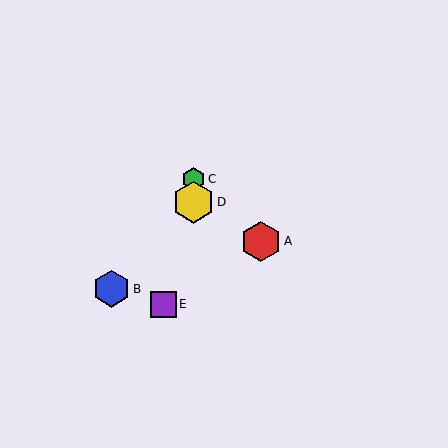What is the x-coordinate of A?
Object A is at x≈261.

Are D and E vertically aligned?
No, D is at x≈193 and E is at x≈163.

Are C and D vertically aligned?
Yes, both are at x≈193.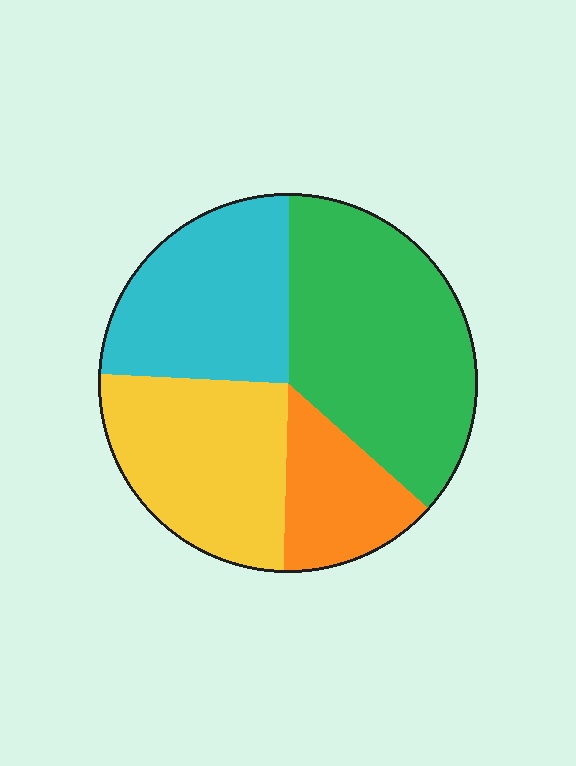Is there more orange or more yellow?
Yellow.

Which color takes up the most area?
Green, at roughly 35%.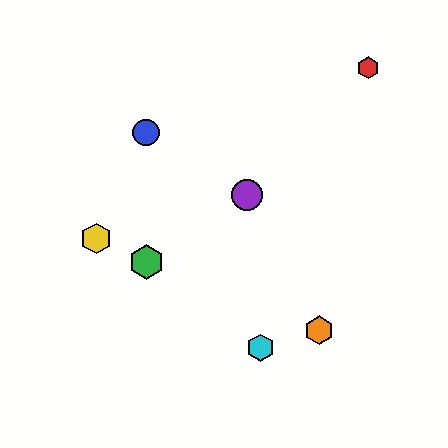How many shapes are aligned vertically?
2 shapes (the blue circle, the green hexagon) are aligned vertically.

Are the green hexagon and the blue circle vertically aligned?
Yes, both are at x≈146.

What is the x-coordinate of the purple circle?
The purple circle is at x≈247.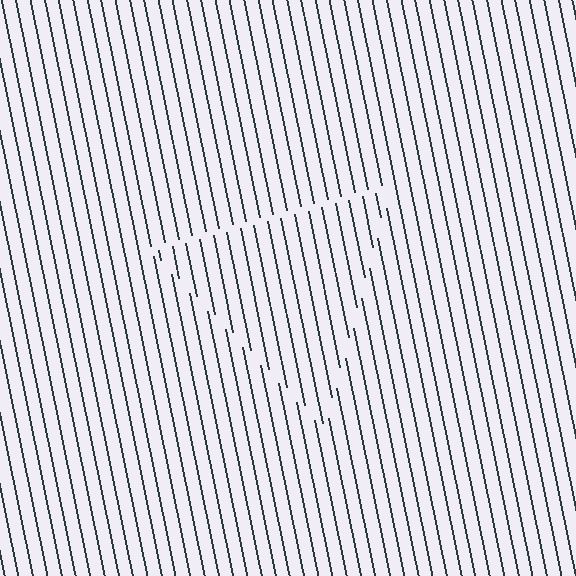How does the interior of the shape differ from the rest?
The interior of the shape contains the same grating, shifted by half a period — the contour is defined by the phase discontinuity where line-ends from the inner and outer gratings abut.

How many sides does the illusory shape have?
3 sides — the line-ends trace a triangle.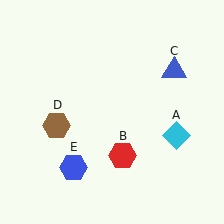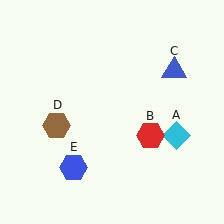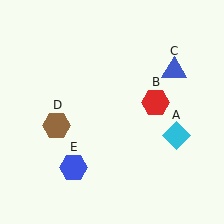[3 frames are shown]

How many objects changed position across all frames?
1 object changed position: red hexagon (object B).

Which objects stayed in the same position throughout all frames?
Cyan diamond (object A) and blue triangle (object C) and brown hexagon (object D) and blue hexagon (object E) remained stationary.